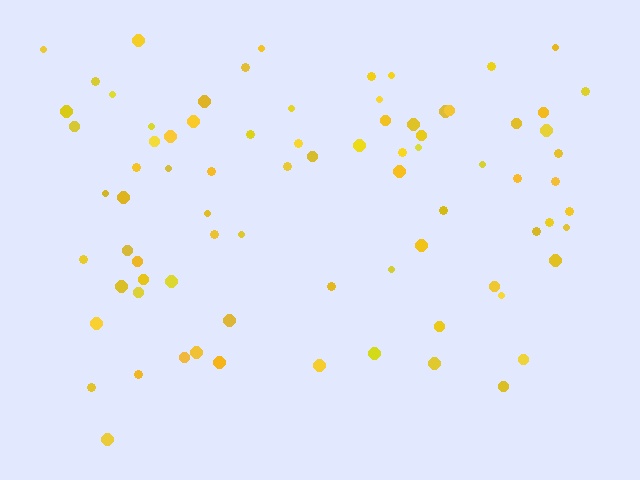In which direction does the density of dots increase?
From bottom to top, with the top side densest.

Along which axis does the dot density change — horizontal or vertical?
Vertical.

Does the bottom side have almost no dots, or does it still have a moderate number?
Still a moderate number, just noticeably fewer than the top.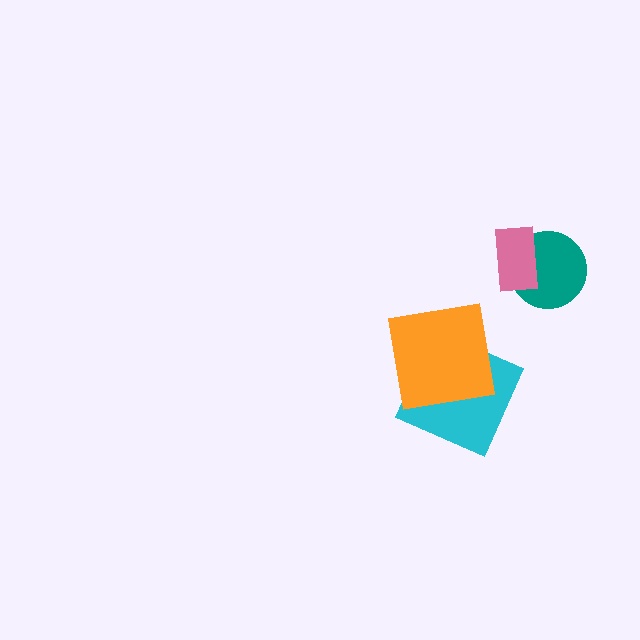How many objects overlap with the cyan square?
1 object overlaps with the cyan square.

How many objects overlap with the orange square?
1 object overlaps with the orange square.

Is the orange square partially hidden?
No, no other shape covers it.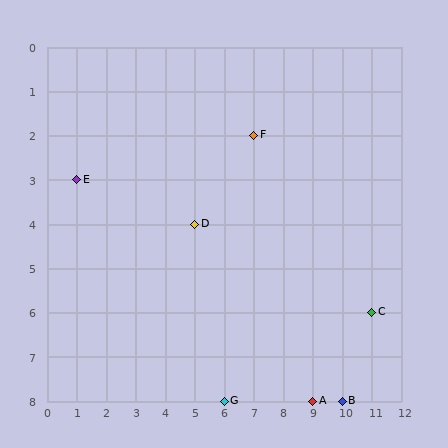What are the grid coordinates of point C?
Point C is at grid coordinates (11, 6).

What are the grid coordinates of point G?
Point G is at grid coordinates (6, 8).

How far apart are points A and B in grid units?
Points A and B are 1 column apart.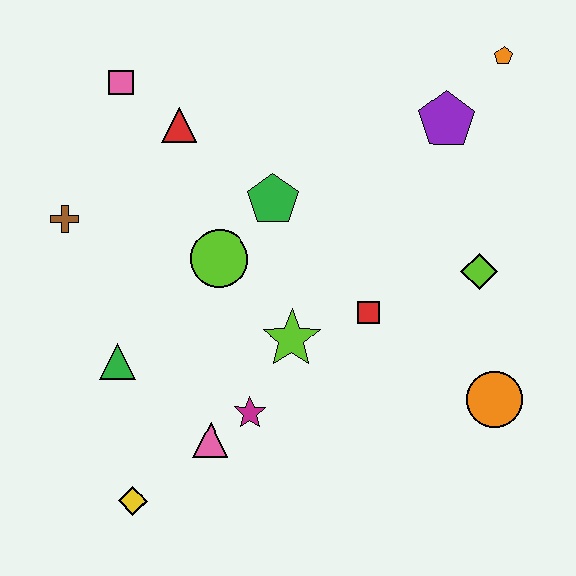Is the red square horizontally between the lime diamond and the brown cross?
Yes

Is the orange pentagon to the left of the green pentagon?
No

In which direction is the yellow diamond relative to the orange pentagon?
The yellow diamond is below the orange pentagon.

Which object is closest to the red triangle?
The pink square is closest to the red triangle.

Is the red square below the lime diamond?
Yes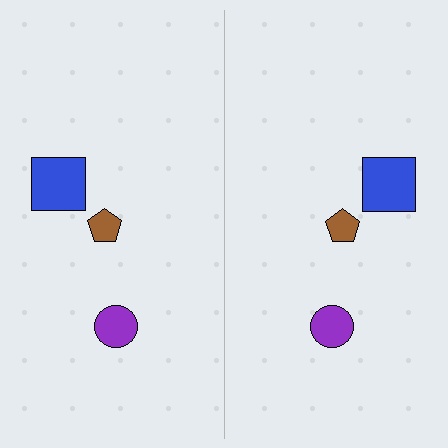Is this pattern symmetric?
Yes, this pattern has bilateral (reflection) symmetry.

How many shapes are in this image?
There are 6 shapes in this image.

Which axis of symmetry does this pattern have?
The pattern has a vertical axis of symmetry running through the center of the image.